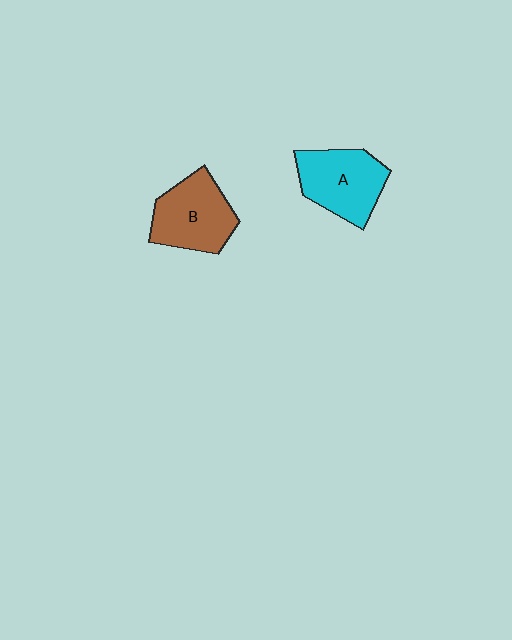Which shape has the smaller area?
Shape A (cyan).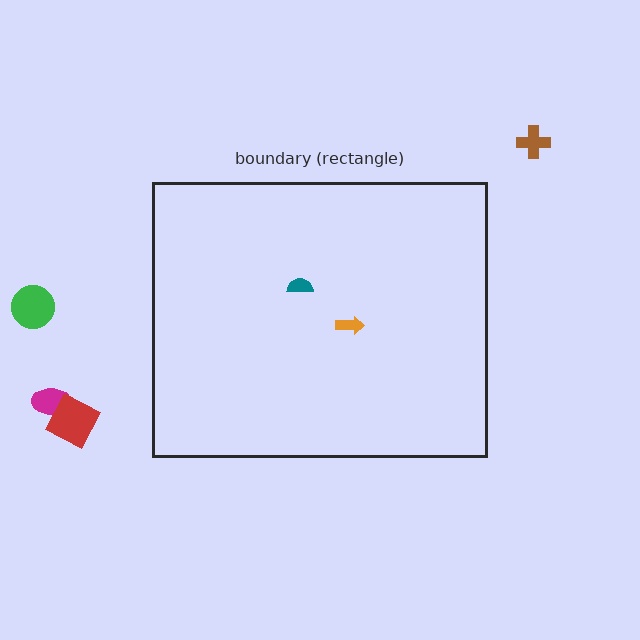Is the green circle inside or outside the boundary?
Outside.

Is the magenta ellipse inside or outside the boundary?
Outside.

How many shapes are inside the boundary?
2 inside, 4 outside.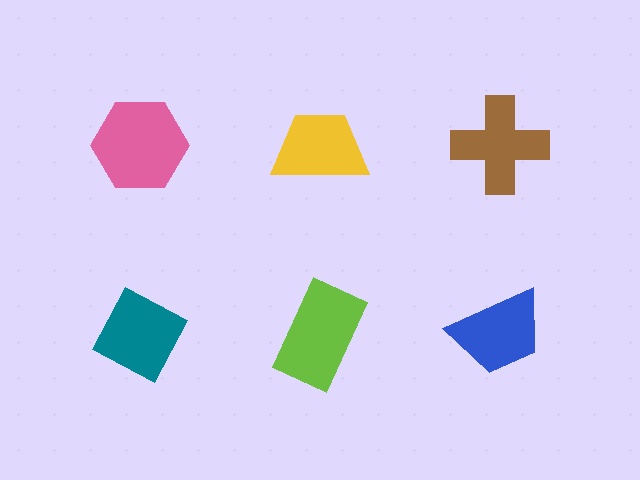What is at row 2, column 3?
A blue trapezoid.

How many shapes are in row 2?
3 shapes.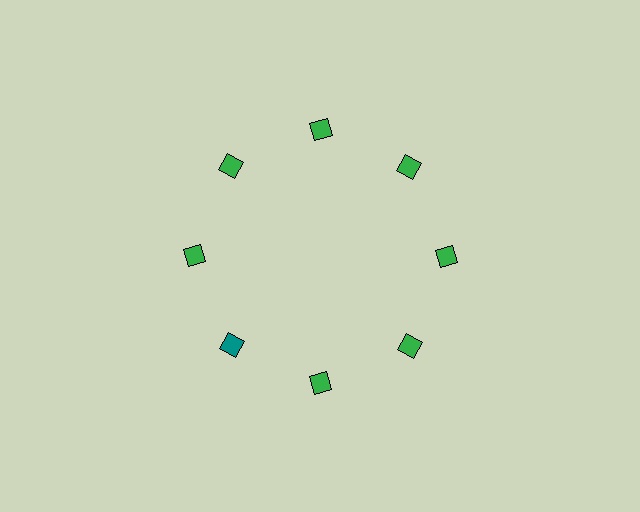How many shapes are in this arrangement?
There are 8 shapes arranged in a ring pattern.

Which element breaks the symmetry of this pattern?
The teal diamond at roughly the 8 o'clock position breaks the symmetry. All other shapes are green diamonds.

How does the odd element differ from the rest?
It has a different color: teal instead of green.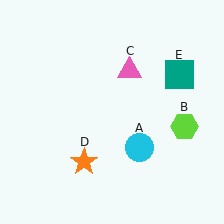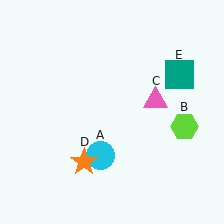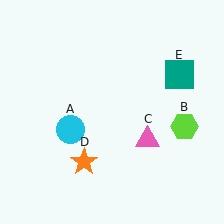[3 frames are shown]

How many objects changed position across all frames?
2 objects changed position: cyan circle (object A), pink triangle (object C).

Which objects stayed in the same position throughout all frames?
Lime hexagon (object B) and orange star (object D) and teal square (object E) remained stationary.